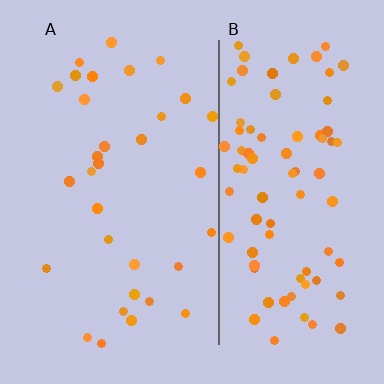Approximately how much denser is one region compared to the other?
Approximately 2.7× — region B over region A.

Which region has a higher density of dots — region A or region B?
B (the right).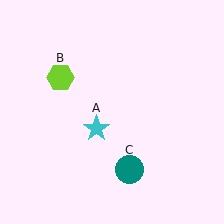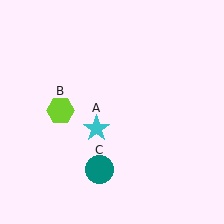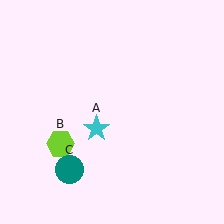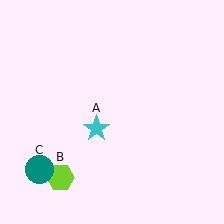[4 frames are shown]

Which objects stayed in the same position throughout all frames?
Cyan star (object A) remained stationary.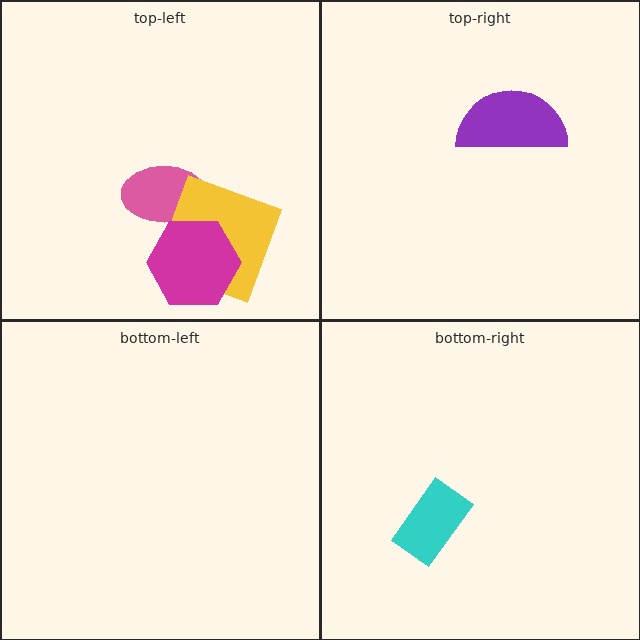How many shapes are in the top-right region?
1.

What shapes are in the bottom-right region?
The cyan rectangle.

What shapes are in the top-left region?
The pink ellipse, the yellow square, the magenta hexagon.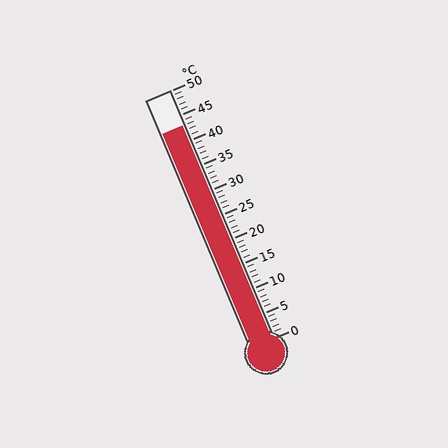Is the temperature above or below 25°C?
The temperature is above 25°C.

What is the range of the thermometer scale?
The thermometer scale ranges from 0°C to 50°C.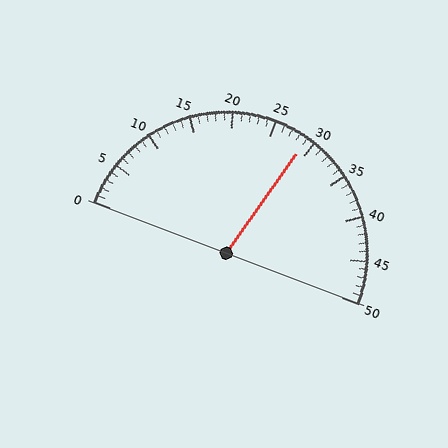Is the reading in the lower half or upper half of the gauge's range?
The reading is in the upper half of the range (0 to 50).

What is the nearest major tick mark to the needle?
The nearest major tick mark is 30.